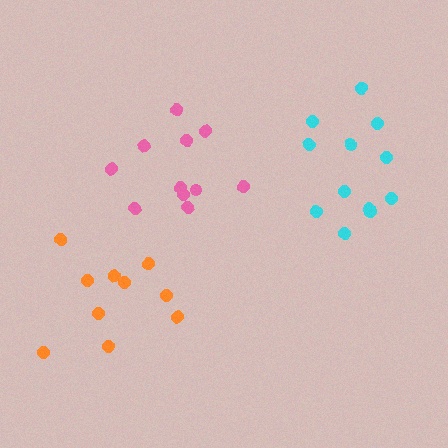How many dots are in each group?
Group 1: 10 dots, Group 2: 12 dots, Group 3: 11 dots (33 total).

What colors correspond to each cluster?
The clusters are colored: orange, cyan, pink.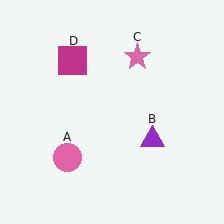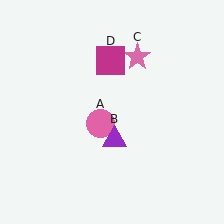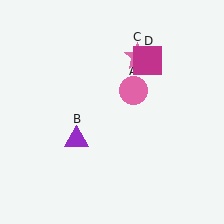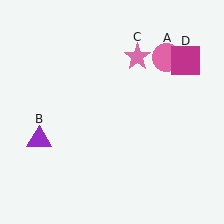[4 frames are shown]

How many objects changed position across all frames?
3 objects changed position: pink circle (object A), purple triangle (object B), magenta square (object D).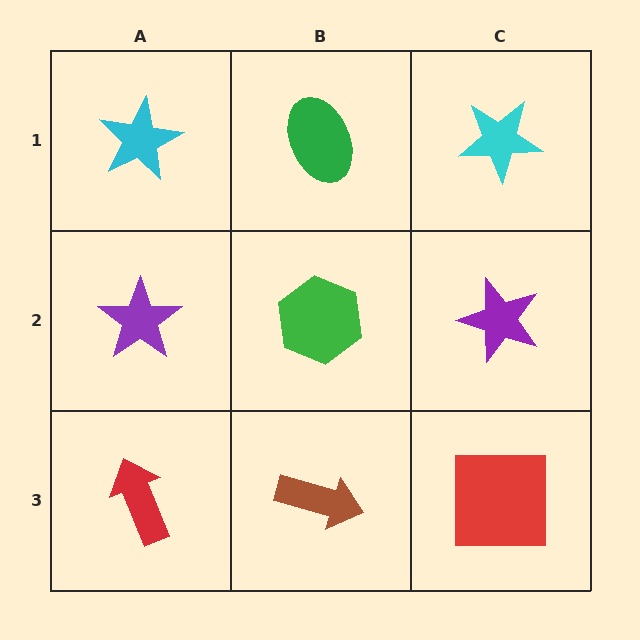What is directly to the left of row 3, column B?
A red arrow.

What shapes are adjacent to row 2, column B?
A green ellipse (row 1, column B), a brown arrow (row 3, column B), a purple star (row 2, column A), a purple star (row 2, column C).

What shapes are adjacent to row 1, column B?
A green hexagon (row 2, column B), a cyan star (row 1, column A), a cyan star (row 1, column C).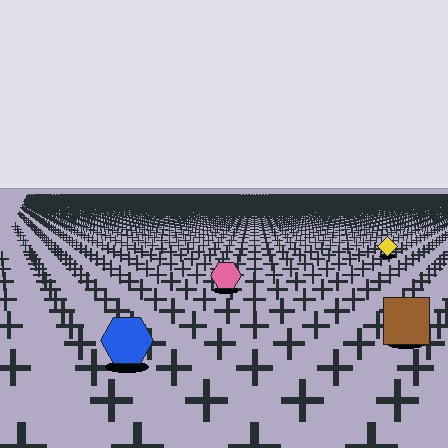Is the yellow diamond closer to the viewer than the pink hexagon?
No. The pink hexagon is closer — you can tell from the texture gradient: the ground texture is coarser near it.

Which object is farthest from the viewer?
The yellow diamond is farthest from the viewer. It appears smaller and the ground texture around it is denser.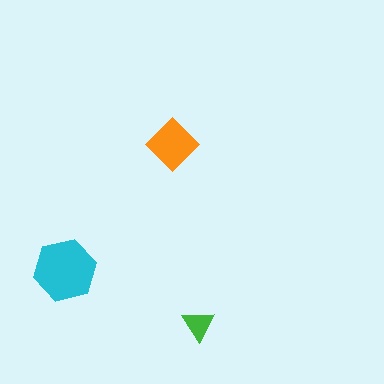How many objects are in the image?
There are 3 objects in the image.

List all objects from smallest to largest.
The green triangle, the orange diamond, the cyan hexagon.